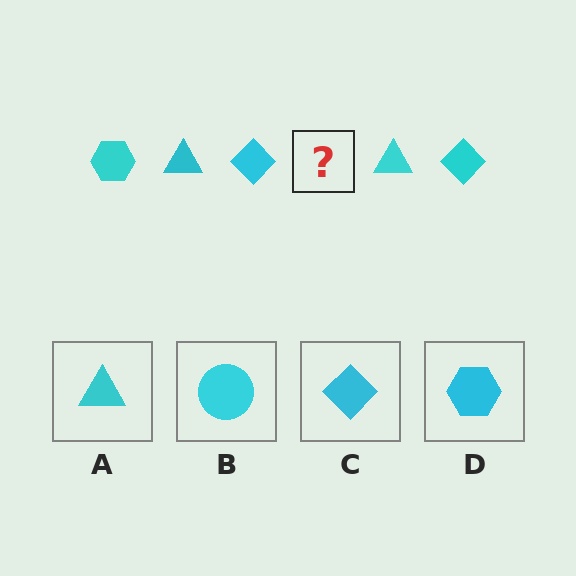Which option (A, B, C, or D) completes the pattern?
D.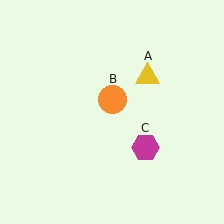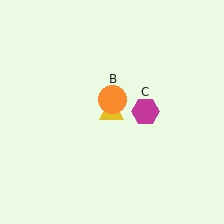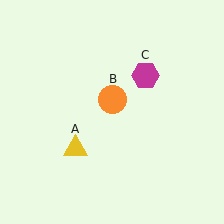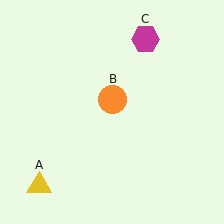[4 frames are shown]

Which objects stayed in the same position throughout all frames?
Orange circle (object B) remained stationary.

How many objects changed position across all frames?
2 objects changed position: yellow triangle (object A), magenta hexagon (object C).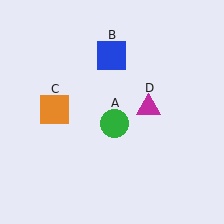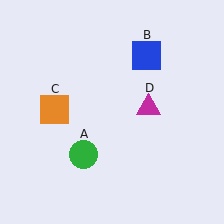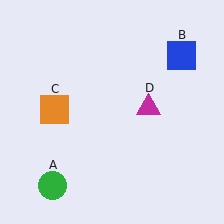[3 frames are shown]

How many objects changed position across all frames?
2 objects changed position: green circle (object A), blue square (object B).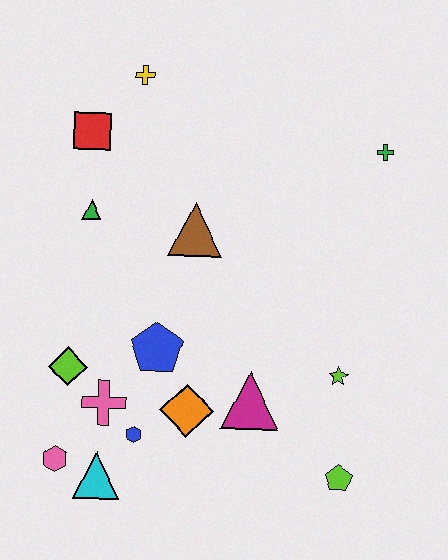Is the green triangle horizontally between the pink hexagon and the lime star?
Yes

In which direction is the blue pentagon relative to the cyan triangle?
The blue pentagon is above the cyan triangle.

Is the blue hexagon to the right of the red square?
Yes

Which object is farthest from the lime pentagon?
The yellow cross is farthest from the lime pentagon.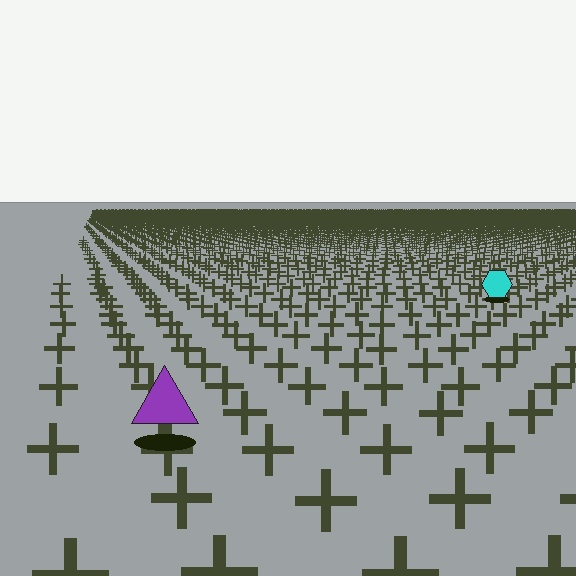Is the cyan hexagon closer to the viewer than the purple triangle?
No. The purple triangle is closer — you can tell from the texture gradient: the ground texture is coarser near it.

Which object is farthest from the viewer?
The cyan hexagon is farthest from the viewer. It appears smaller and the ground texture around it is denser.